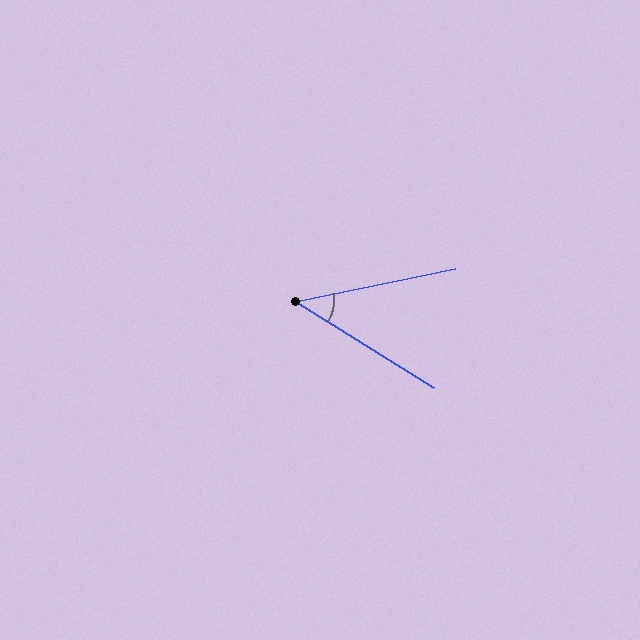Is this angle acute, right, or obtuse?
It is acute.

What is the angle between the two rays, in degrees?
Approximately 44 degrees.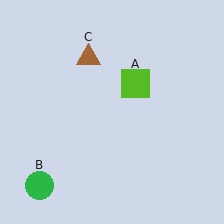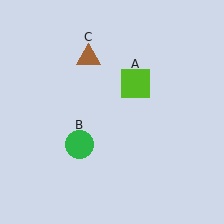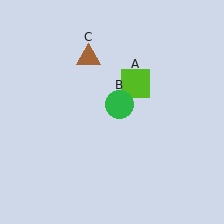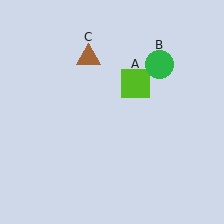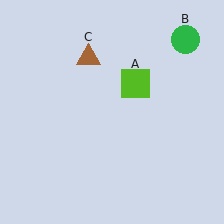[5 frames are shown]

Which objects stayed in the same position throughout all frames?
Lime square (object A) and brown triangle (object C) remained stationary.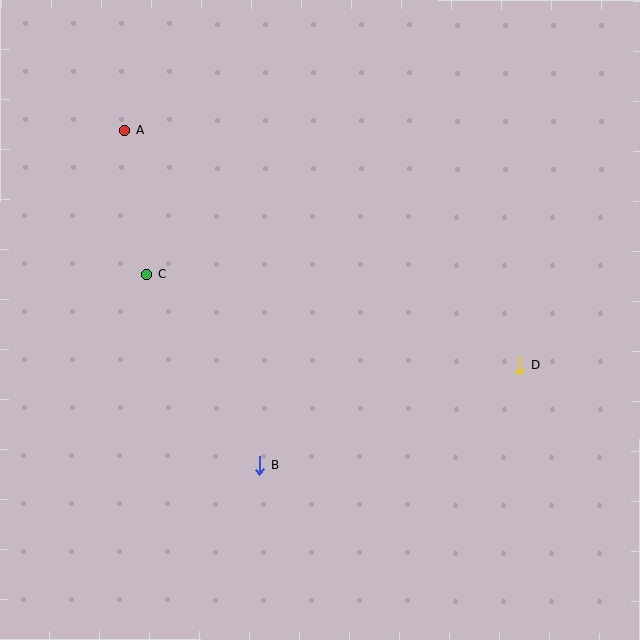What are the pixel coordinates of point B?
Point B is at (260, 465).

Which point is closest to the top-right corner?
Point D is closest to the top-right corner.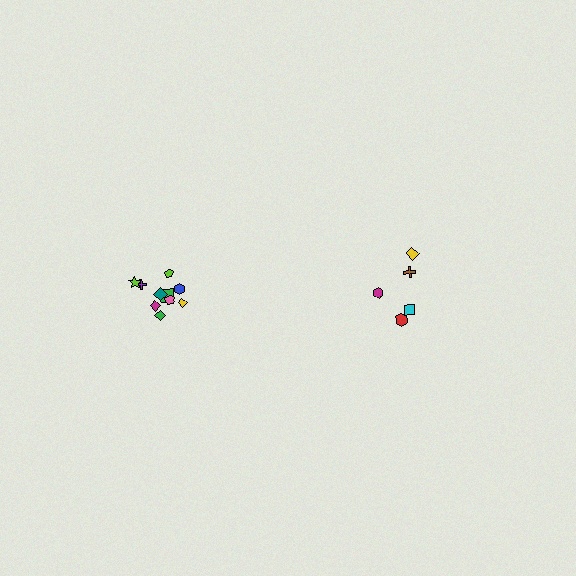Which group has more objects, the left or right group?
The left group.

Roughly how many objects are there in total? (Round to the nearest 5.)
Roughly 15 objects in total.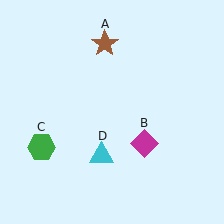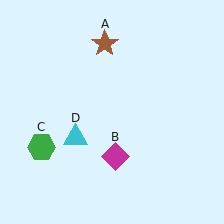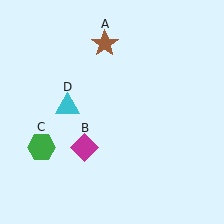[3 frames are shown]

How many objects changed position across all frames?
2 objects changed position: magenta diamond (object B), cyan triangle (object D).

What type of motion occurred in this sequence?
The magenta diamond (object B), cyan triangle (object D) rotated clockwise around the center of the scene.